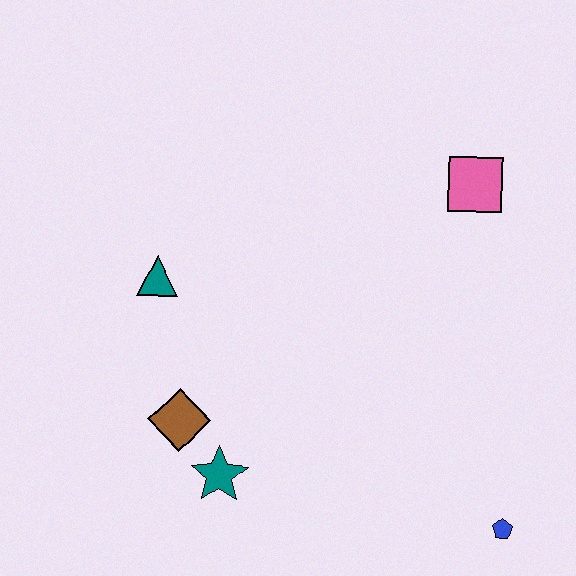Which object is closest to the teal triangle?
The brown diamond is closest to the teal triangle.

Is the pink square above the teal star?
Yes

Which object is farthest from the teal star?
The pink square is farthest from the teal star.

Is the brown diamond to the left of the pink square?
Yes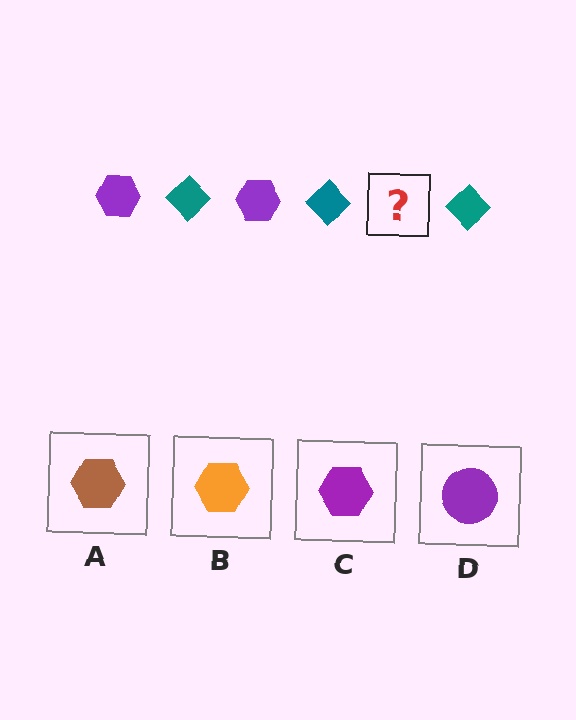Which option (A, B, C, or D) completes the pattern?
C.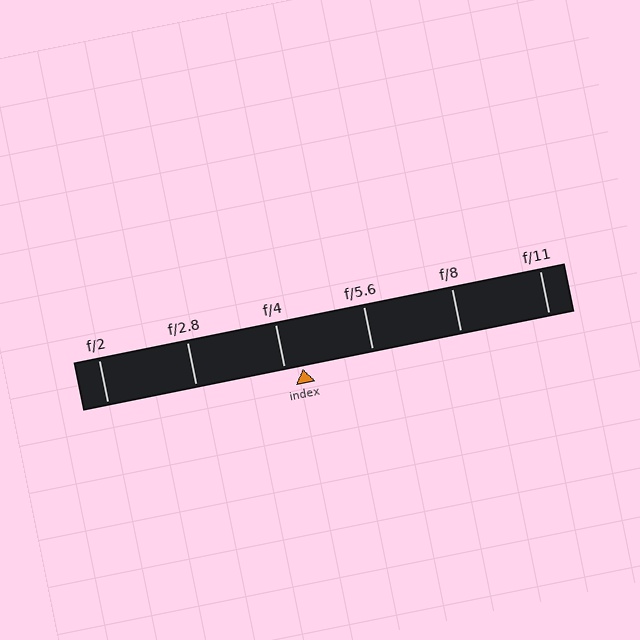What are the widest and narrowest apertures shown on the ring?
The widest aperture shown is f/2 and the narrowest is f/11.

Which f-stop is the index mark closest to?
The index mark is closest to f/4.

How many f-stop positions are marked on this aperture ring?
There are 6 f-stop positions marked.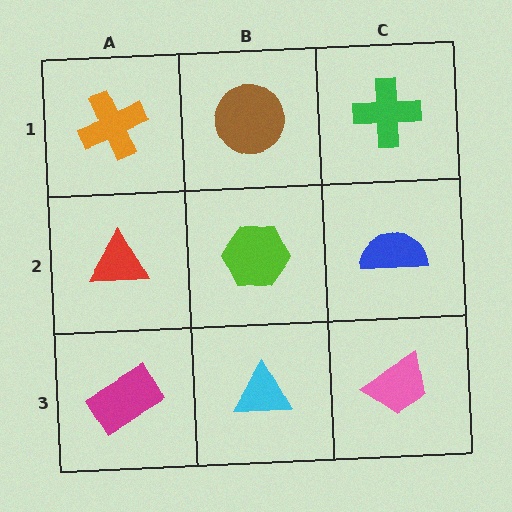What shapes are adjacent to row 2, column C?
A green cross (row 1, column C), a pink trapezoid (row 3, column C), a lime hexagon (row 2, column B).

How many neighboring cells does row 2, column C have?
3.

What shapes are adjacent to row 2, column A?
An orange cross (row 1, column A), a magenta rectangle (row 3, column A), a lime hexagon (row 2, column B).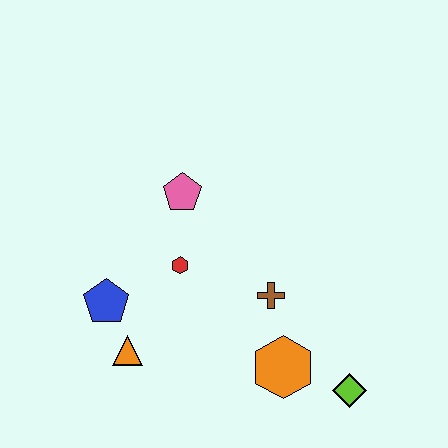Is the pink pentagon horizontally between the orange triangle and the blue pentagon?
No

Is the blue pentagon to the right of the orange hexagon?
No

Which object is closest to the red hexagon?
The pink pentagon is closest to the red hexagon.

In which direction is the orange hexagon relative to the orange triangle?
The orange hexagon is to the right of the orange triangle.